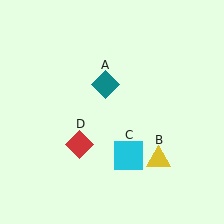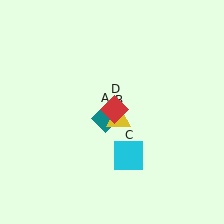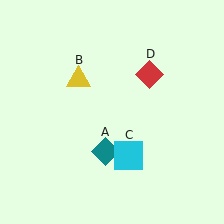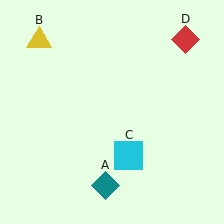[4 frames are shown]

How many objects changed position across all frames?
3 objects changed position: teal diamond (object A), yellow triangle (object B), red diamond (object D).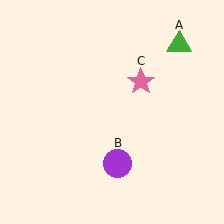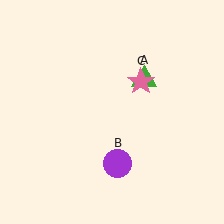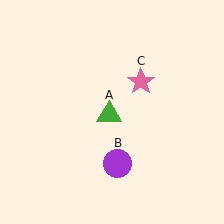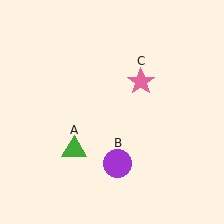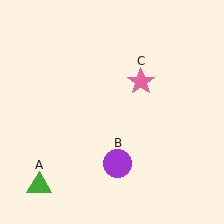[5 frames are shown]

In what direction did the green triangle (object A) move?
The green triangle (object A) moved down and to the left.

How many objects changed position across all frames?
1 object changed position: green triangle (object A).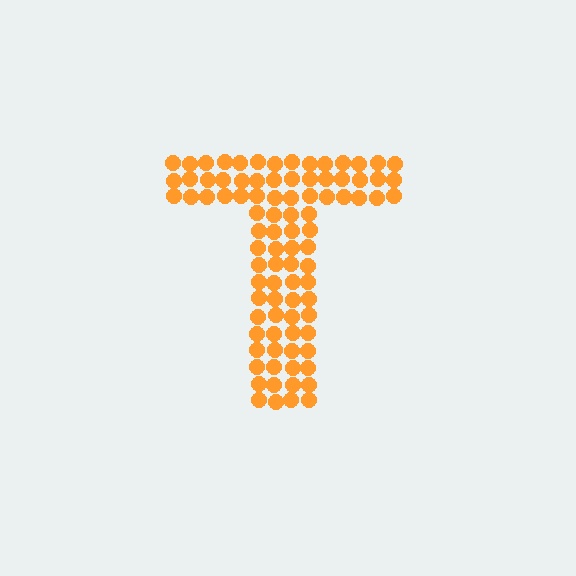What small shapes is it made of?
It is made of small circles.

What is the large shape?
The large shape is the letter T.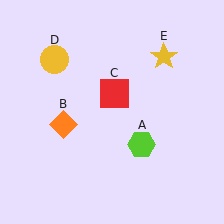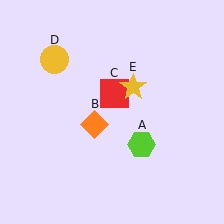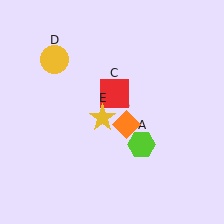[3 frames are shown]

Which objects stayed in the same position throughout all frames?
Lime hexagon (object A) and red square (object C) and yellow circle (object D) remained stationary.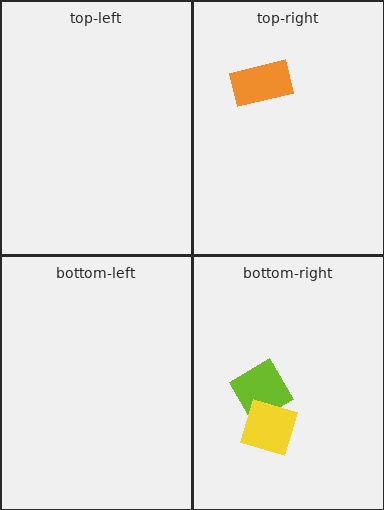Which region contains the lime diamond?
The bottom-right region.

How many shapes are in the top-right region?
1.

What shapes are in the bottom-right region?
The lime diamond, the yellow square.